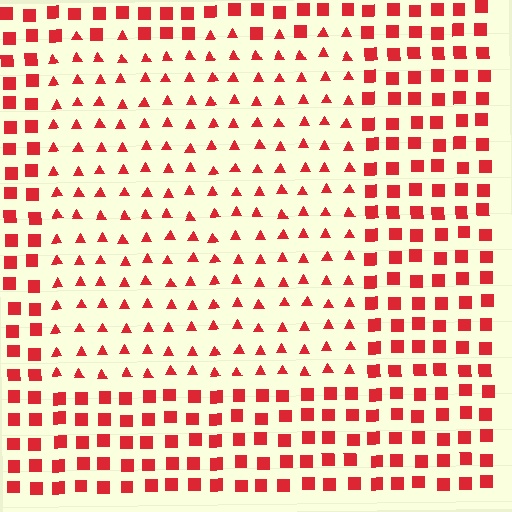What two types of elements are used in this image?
The image uses triangles inside the rectangle region and squares outside it.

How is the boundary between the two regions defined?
The boundary is defined by a change in element shape: triangles inside vs. squares outside. All elements share the same color and spacing.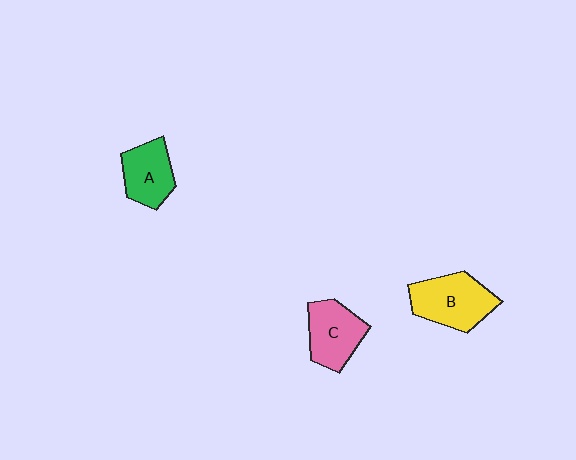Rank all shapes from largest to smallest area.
From largest to smallest: B (yellow), C (pink), A (green).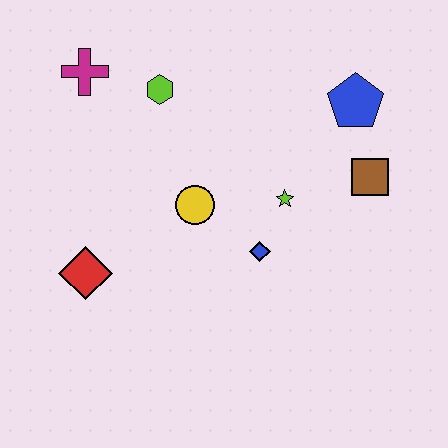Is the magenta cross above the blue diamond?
Yes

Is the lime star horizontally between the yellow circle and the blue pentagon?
Yes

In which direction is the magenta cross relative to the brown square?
The magenta cross is to the left of the brown square.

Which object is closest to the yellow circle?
The blue diamond is closest to the yellow circle.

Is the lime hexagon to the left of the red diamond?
No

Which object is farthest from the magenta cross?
The brown square is farthest from the magenta cross.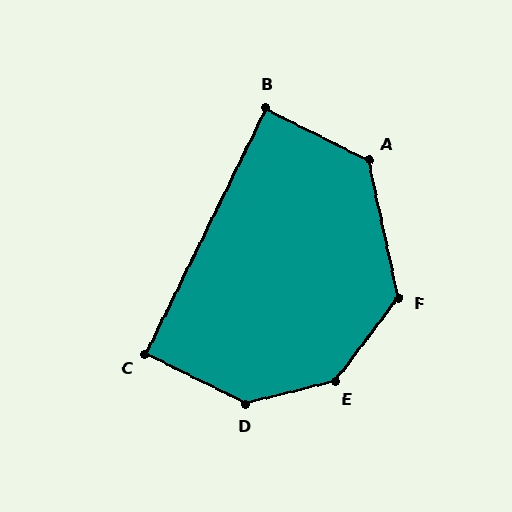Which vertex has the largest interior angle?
E, at approximately 141 degrees.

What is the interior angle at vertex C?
Approximately 90 degrees (approximately right).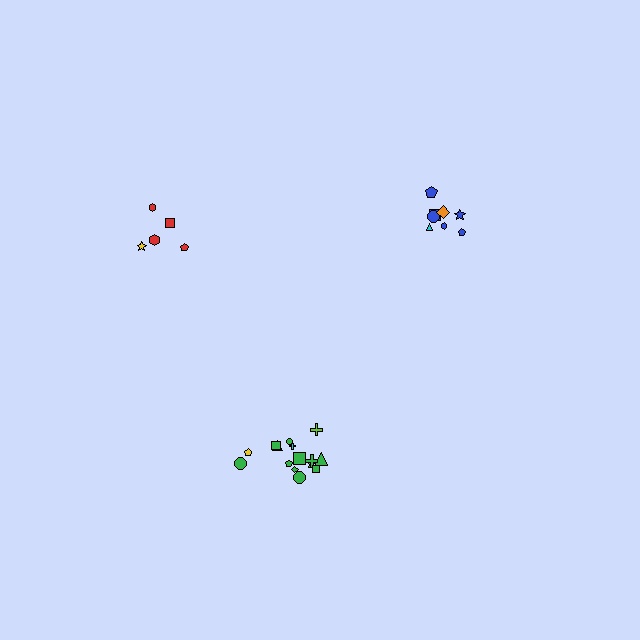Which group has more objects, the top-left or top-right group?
The top-right group.